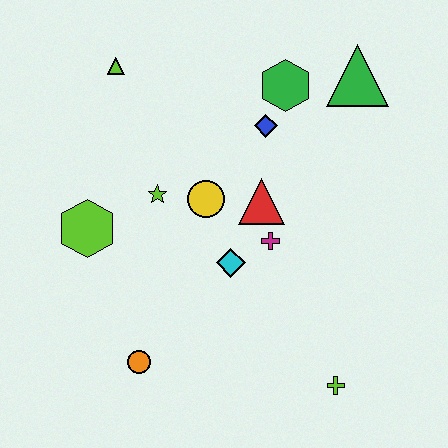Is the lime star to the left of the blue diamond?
Yes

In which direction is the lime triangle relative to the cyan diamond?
The lime triangle is above the cyan diamond.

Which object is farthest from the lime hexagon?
The green triangle is farthest from the lime hexagon.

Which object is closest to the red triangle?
The magenta cross is closest to the red triangle.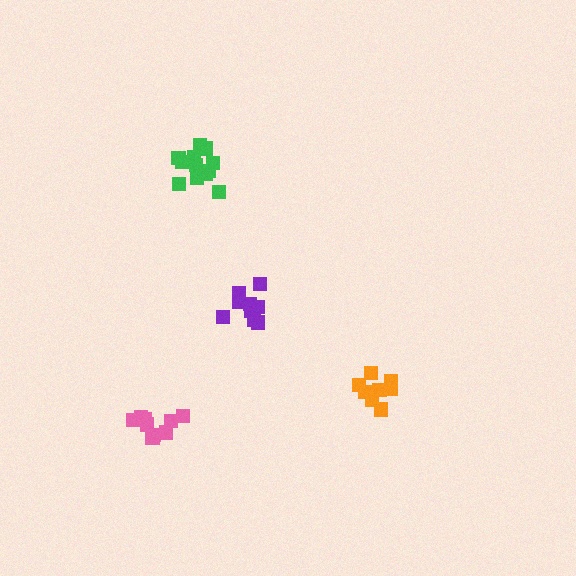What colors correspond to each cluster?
The clusters are colored: orange, purple, pink, green.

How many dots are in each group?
Group 1: 8 dots, Group 2: 9 dots, Group 3: 9 dots, Group 4: 12 dots (38 total).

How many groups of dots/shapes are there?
There are 4 groups.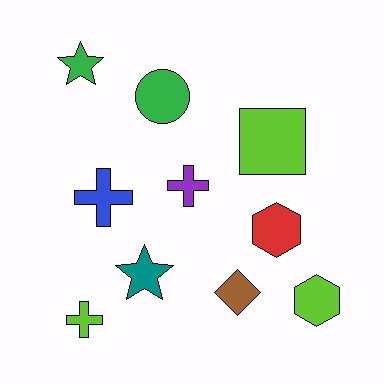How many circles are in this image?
There is 1 circle.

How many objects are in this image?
There are 10 objects.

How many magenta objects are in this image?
There are no magenta objects.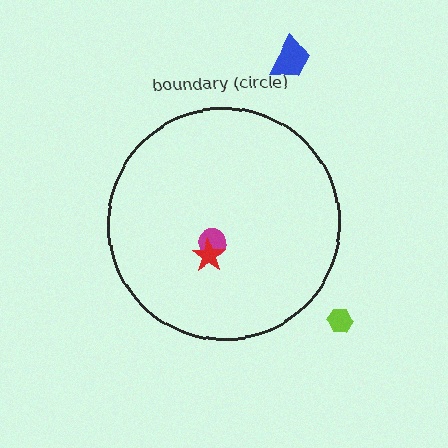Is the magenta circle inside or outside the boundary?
Inside.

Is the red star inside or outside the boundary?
Inside.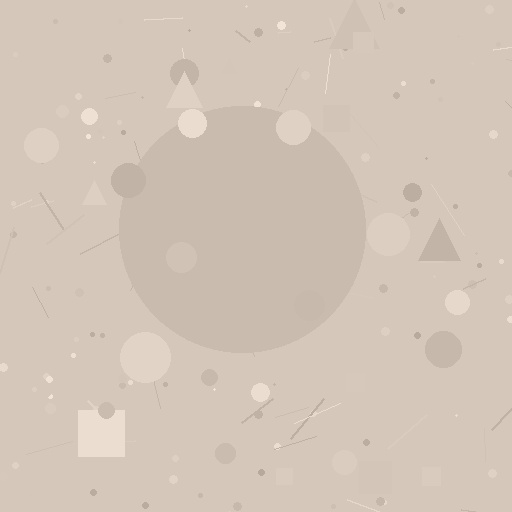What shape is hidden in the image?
A circle is hidden in the image.